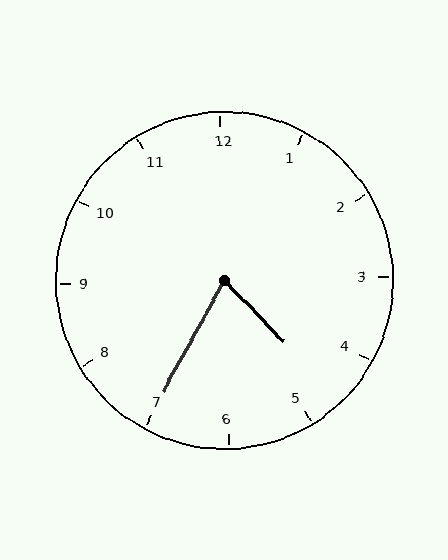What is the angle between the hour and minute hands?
Approximately 72 degrees.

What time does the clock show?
4:35.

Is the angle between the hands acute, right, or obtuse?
It is acute.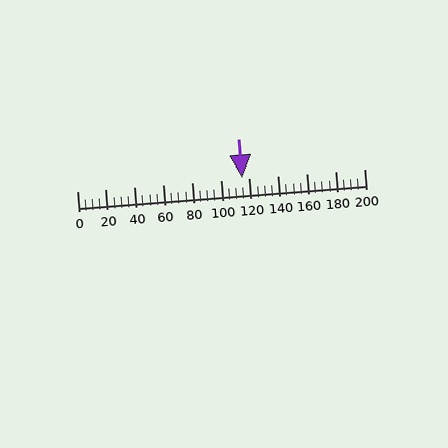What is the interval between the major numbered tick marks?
The major tick marks are spaced 20 units apart.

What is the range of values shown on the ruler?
The ruler shows values from 0 to 200.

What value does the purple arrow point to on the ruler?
The purple arrow points to approximately 115.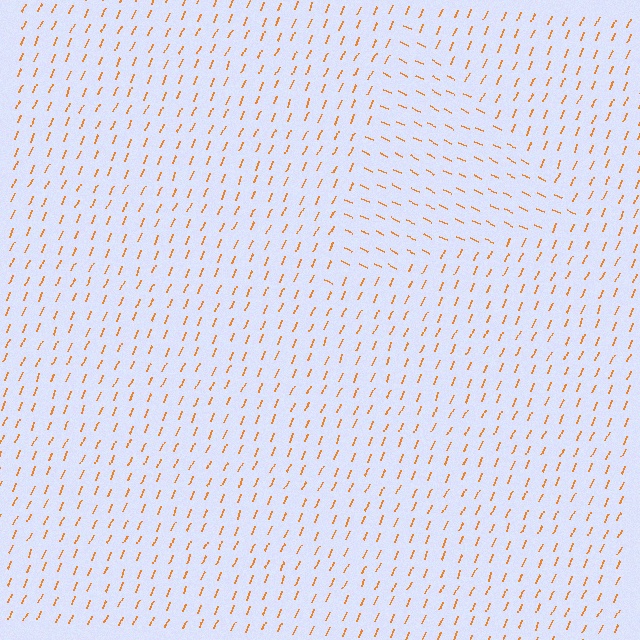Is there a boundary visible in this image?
Yes, there is a texture boundary formed by a change in line orientation.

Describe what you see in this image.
The image is filled with small orange line segments. A triangle region in the image has lines oriented differently from the surrounding lines, creating a visible texture boundary.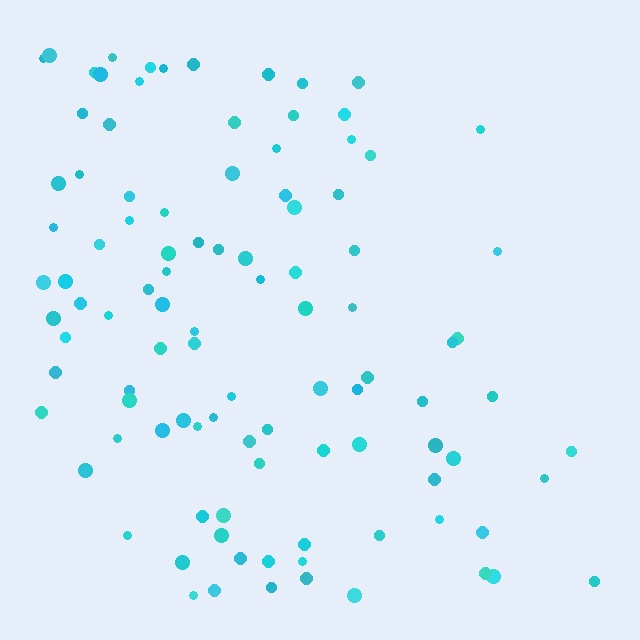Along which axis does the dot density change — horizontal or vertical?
Horizontal.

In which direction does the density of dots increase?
From right to left, with the left side densest.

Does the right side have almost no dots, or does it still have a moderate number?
Still a moderate number, just noticeably fewer than the left.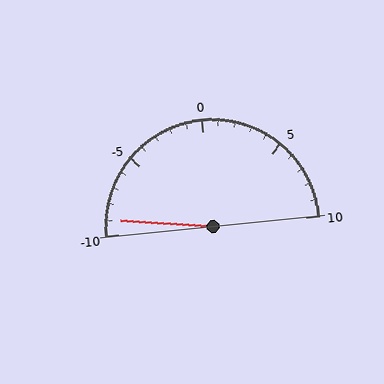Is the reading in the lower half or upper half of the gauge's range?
The reading is in the lower half of the range (-10 to 10).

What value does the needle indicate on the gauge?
The needle indicates approximately -9.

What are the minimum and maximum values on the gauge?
The gauge ranges from -10 to 10.